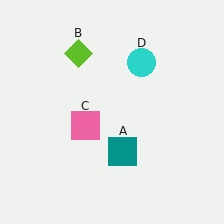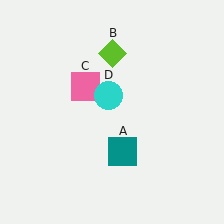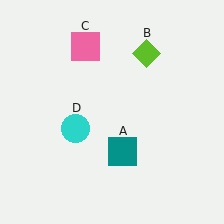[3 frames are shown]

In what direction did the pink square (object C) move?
The pink square (object C) moved up.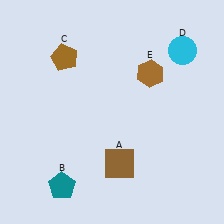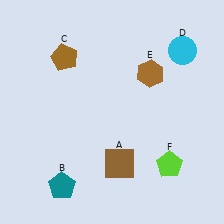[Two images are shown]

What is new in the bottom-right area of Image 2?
A lime pentagon (F) was added in the bottom-right area of Image 2.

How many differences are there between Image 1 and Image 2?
There is 1 difference between the two images.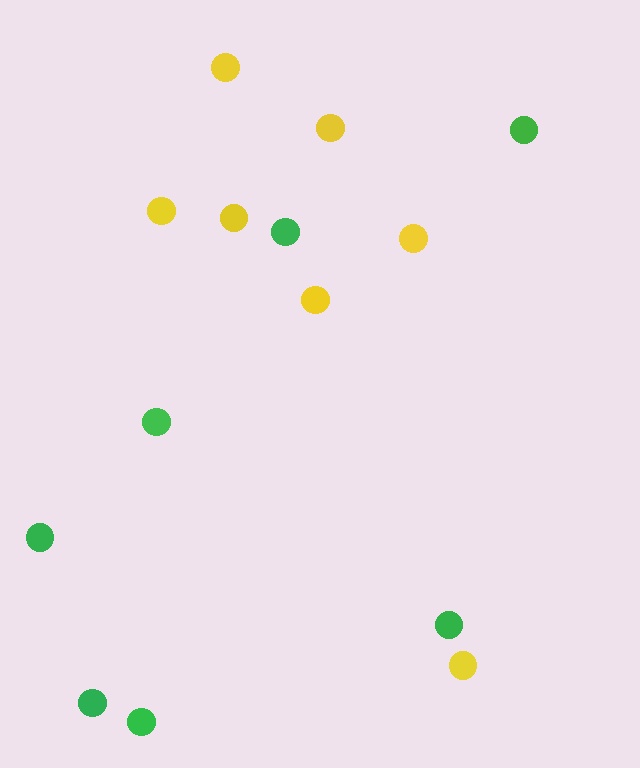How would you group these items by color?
There are 2 groups: one group of green circles (7) and one group of yellow circles (7).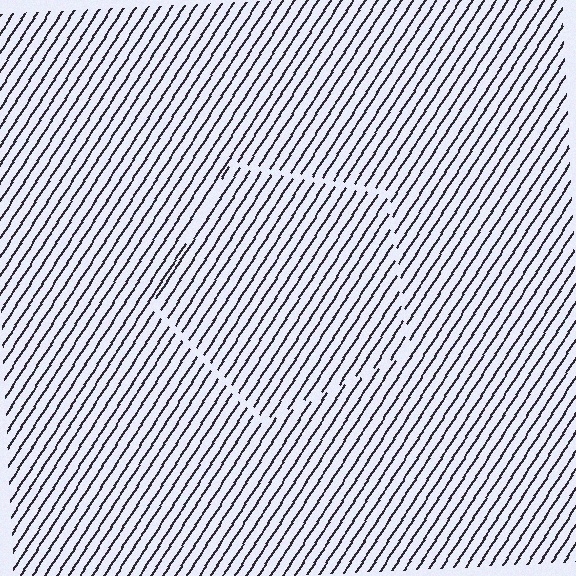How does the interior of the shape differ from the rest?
The interior of the shape contains the same grating, shifted by half a period — the contour is defined by the phase discontinuity where line-ends from the inner and outer gratings abut.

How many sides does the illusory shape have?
5 sides — the line-ends trace a pentagon.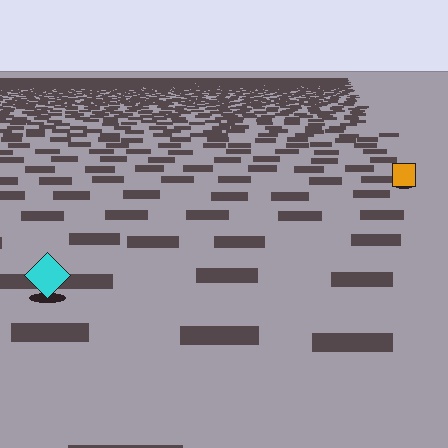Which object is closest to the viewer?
The cyan diamond is closest. The texture marks near it are larger and more spread out.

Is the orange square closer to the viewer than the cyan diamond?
No. The cyan diamond is closer — you can tell from the texture gradient: the ground texture is coarser near it.